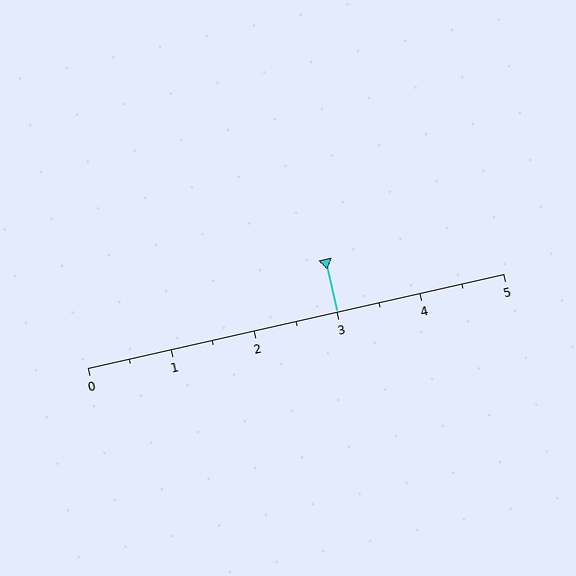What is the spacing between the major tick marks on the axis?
The major ticks are spaced 1 apart.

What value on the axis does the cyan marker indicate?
The marker indicates approximately 3.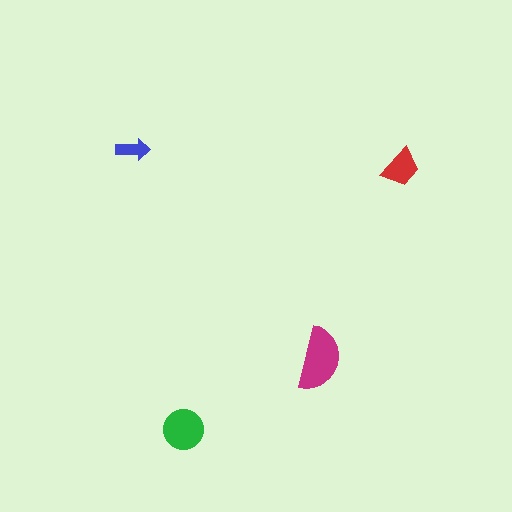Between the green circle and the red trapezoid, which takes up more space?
The green circle.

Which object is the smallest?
The blue arrow.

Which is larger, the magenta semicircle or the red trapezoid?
The magenta semicircle.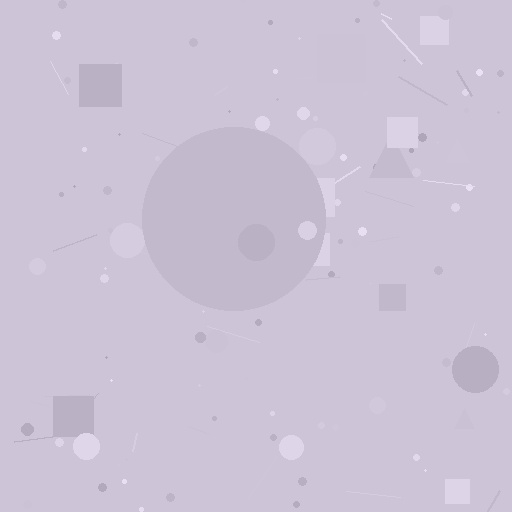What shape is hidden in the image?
A circle is hidden in the image.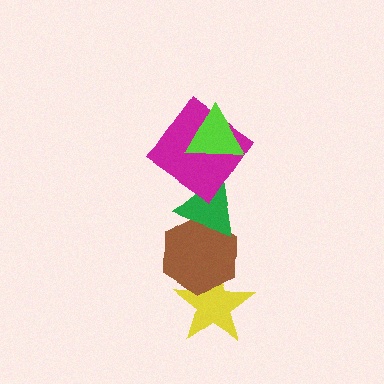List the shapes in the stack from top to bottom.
From top to bottom: the lime triangle, the magenta diamond, the green triangle, the brown hexagon, the yellow star.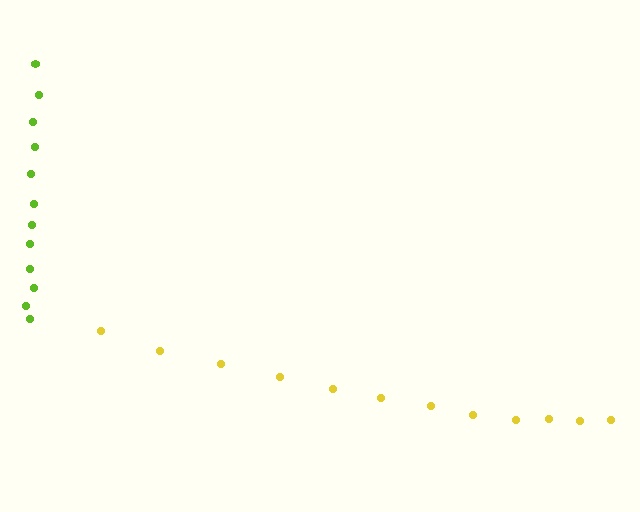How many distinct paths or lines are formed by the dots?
There are 2 distinct paths.